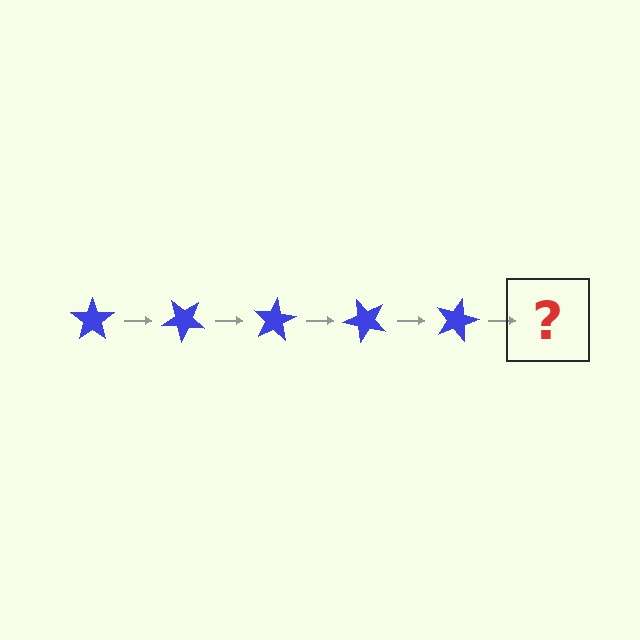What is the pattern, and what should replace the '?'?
The pattern is that the star rotates 40 degrees each step. The '?' should be a blue star rotated 200 degrees.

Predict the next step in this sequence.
The next step is a blue star rotated 200 degrees.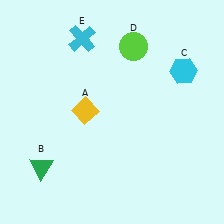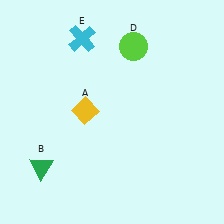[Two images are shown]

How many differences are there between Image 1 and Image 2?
There is 1 difference between the two images.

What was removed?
The cyan hexagon (C) was removed in Image 2.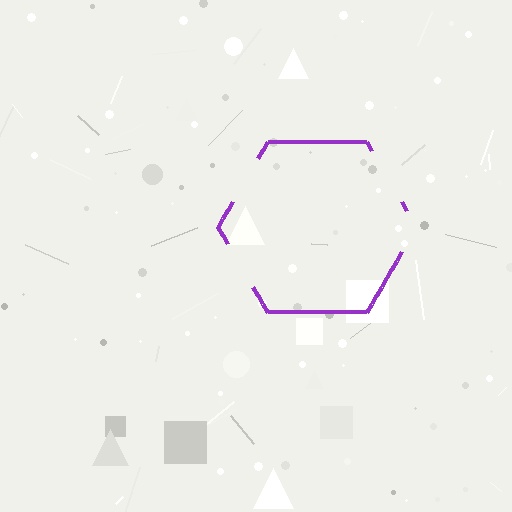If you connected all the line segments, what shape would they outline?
They would outline a hexagon.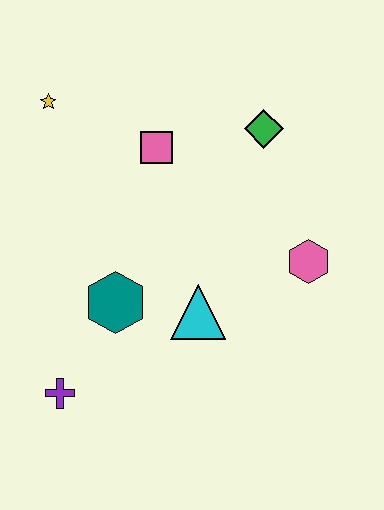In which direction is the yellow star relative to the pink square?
The yellow star is to the left of the pink square.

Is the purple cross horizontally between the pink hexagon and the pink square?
No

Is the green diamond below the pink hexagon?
No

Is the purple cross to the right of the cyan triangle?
No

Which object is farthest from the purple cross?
The green diamond is farthest from the purple cross.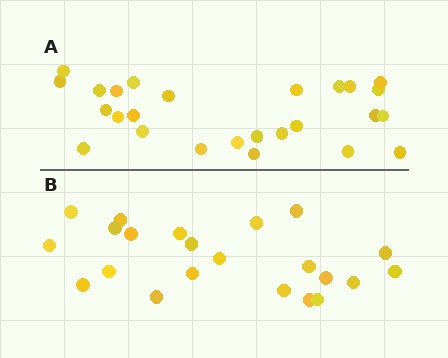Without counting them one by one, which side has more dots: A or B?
Region A (the top region) has more dots.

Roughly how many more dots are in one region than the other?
Region A has about 4 more dots than region B.